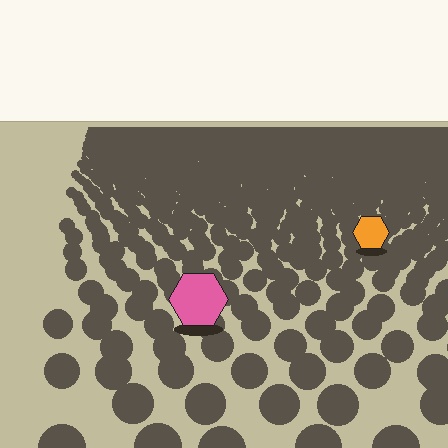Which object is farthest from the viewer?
The orange hexagon is farthest from the viewer. It appears smaller and the ground texture around it is denser.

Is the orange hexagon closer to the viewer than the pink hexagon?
No. The pink hexagon is closer — you can tell from the texture gradient: the ground texture is coarser near it.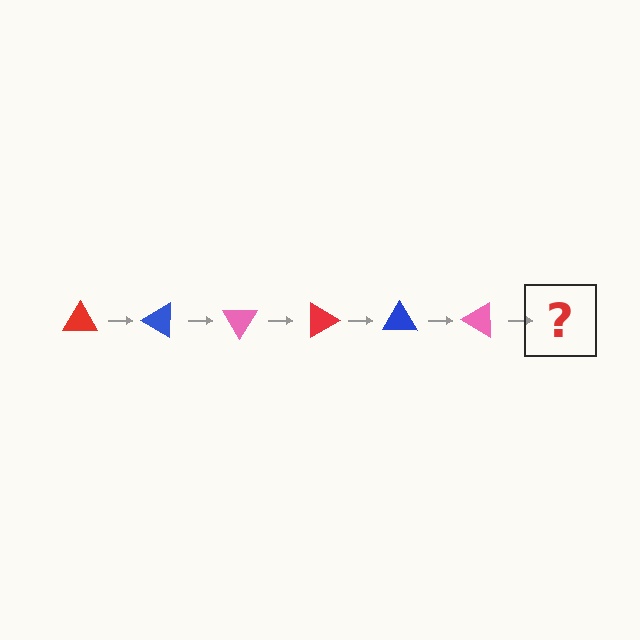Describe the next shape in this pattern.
It should be a red triangle, rotated 180 degrees from the start.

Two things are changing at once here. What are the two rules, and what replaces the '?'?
The two rules are that it rotates 30 degrees each step and the color cycles through red, blue, and pink. The '?' should be a red triangle, rotated 180 degrees from the start.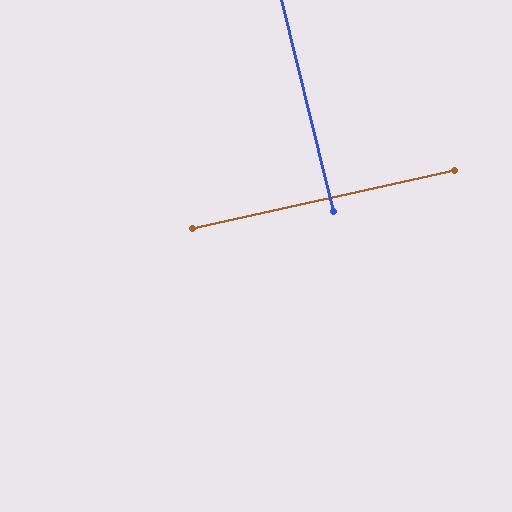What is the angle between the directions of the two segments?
Approximately 89 degrees.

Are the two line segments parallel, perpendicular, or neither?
Perpendicular — they meet at approximately 89°.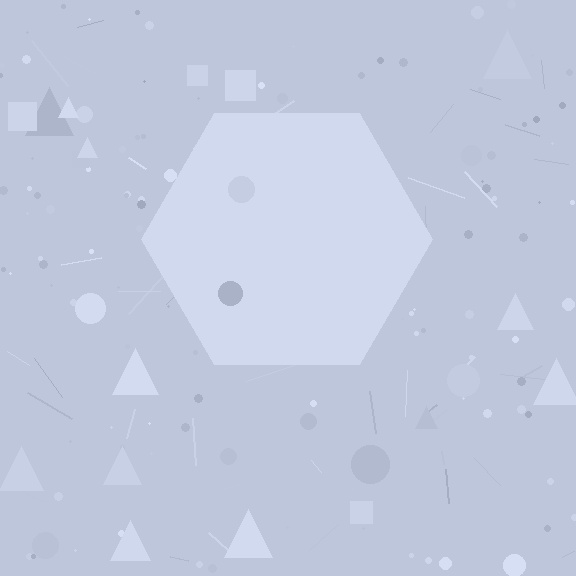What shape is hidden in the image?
A hexagon is hidden in the image.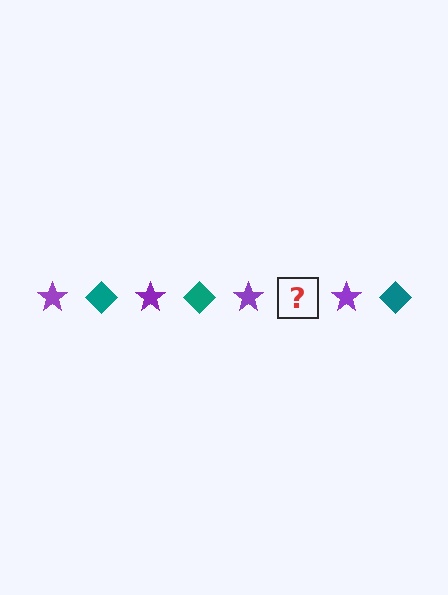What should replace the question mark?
The question mark should be replaced with a teal diamond.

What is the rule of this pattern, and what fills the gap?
The rule is that the pattern alternates between purple star and teal diamond. The gap should be filled with a teal diamond.